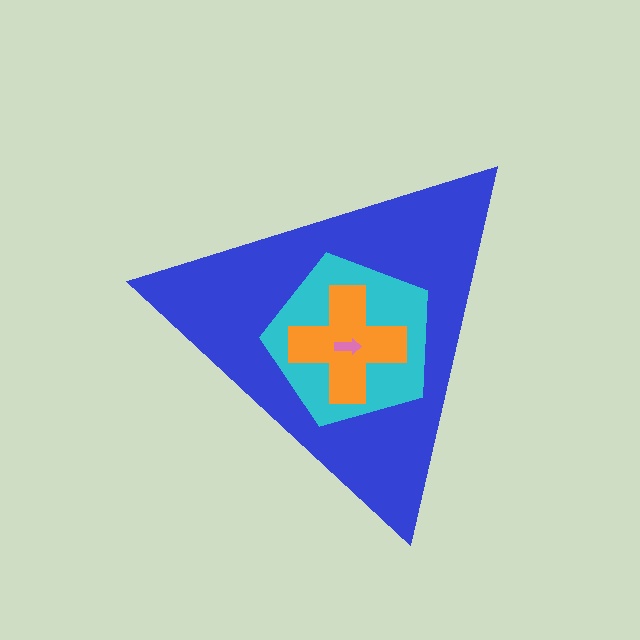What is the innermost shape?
The pink arrow.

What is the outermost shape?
The blue triangle.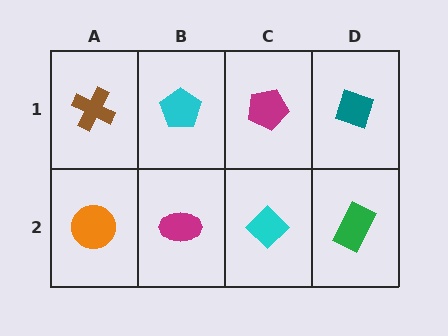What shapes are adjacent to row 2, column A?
A brown cross (row 1, column A), a magenta ellipse (row 2, column B).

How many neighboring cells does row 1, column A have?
2.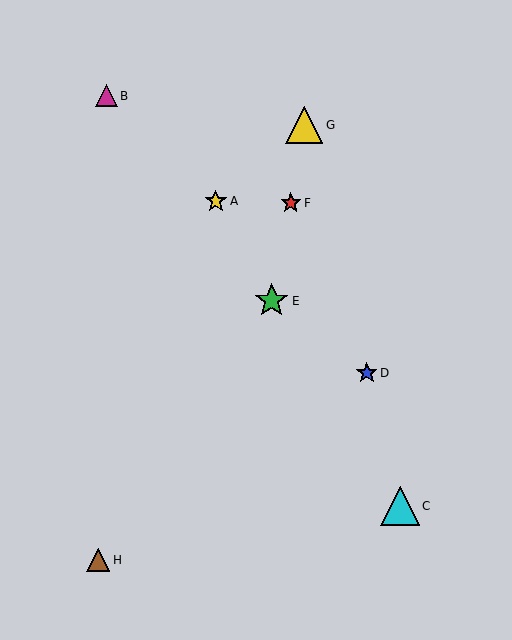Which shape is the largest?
The cyan triangle (labeled C) is the largest.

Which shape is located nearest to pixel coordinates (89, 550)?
The brown triangle (labeled H) at (98, 560) is nearest to that location.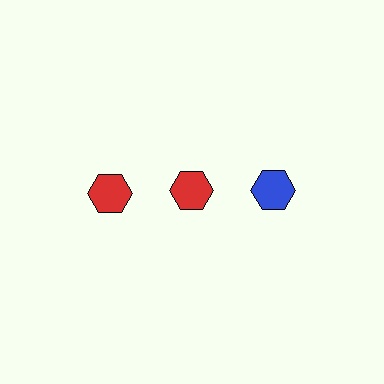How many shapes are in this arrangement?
There are 3 shapes arranged in a grid pattern.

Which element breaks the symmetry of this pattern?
The blue hexagon in the top row, center column breaks the symmetry. All other shapes are red hexagons.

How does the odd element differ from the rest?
It has a different color: blue instead of red.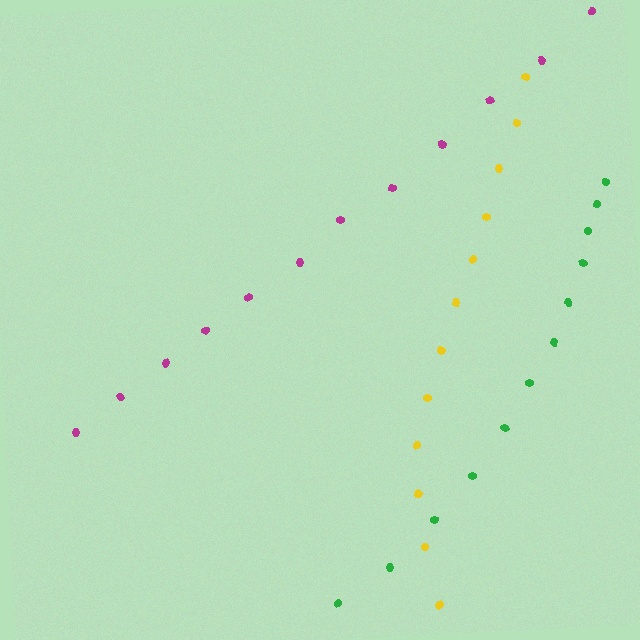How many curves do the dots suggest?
There are 3 distinct paths.